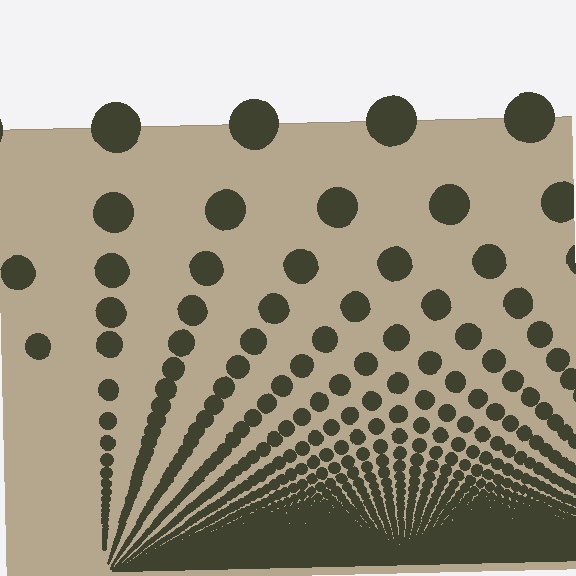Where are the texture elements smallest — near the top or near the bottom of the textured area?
Near the bottom.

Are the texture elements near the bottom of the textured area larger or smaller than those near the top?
Smaller. The gradient is inverted — elements near the bottom are smaller and denser.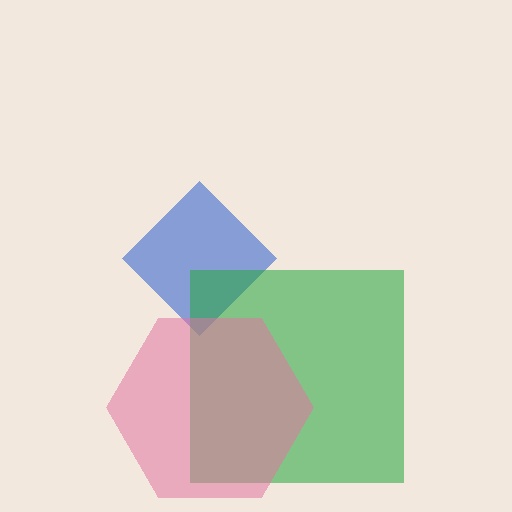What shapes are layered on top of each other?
The layered shapes are: a blue diamond, a green square, a pink hexagon.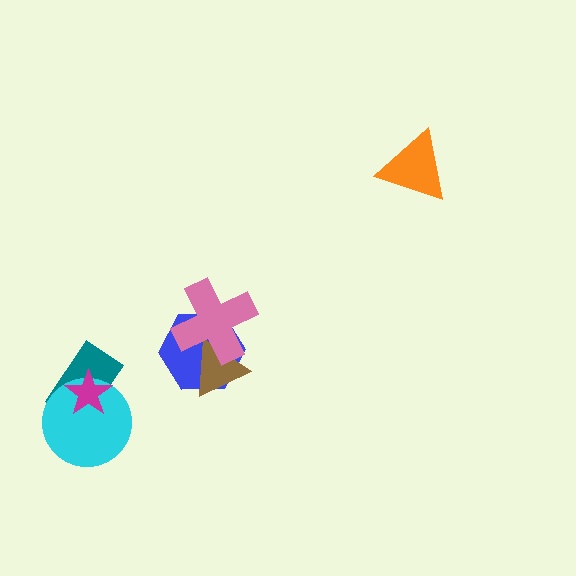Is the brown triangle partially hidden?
Yes, it is partially covered by another shape.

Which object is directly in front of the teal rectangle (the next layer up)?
The cyan circle is directly in front of the teal rectangle.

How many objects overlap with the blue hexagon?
2 objects overlap with the blue hexagon.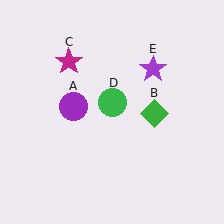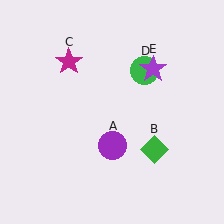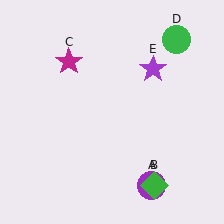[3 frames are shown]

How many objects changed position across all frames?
3 objects changed position: purple circle (object A), green diamond (object B), green circle (object D).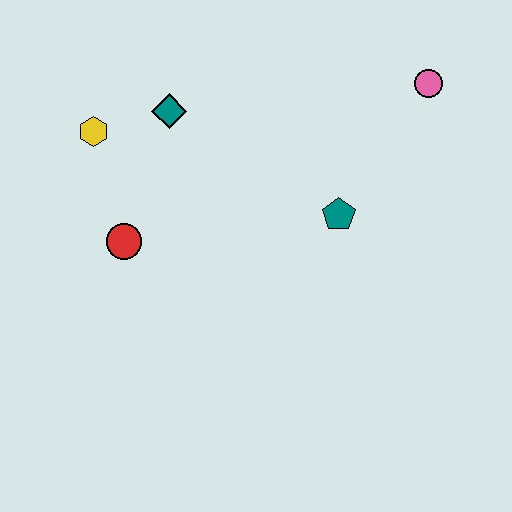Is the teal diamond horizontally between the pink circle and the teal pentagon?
No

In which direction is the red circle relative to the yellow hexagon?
The red circle is below the yellow hexagon.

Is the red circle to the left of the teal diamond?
Yes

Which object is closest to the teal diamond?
The yellow hexagon is closest to the teal diamond.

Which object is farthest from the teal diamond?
The pink circle is farthest from the teal diamond.